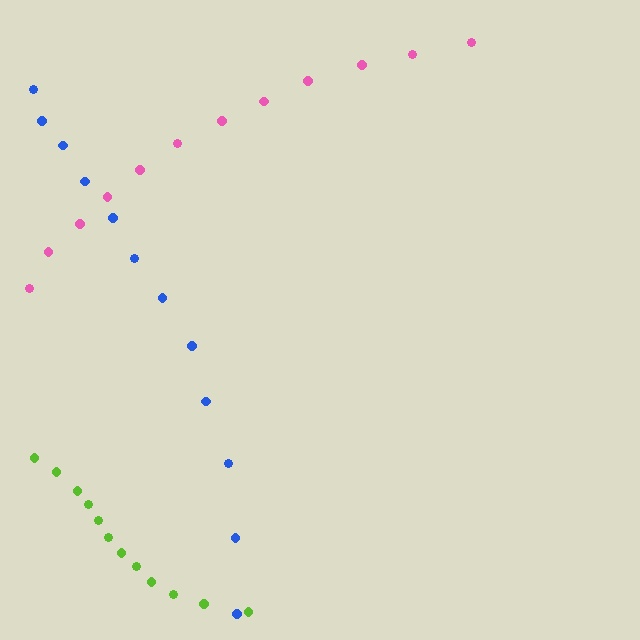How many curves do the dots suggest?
There are 3 distinct paths.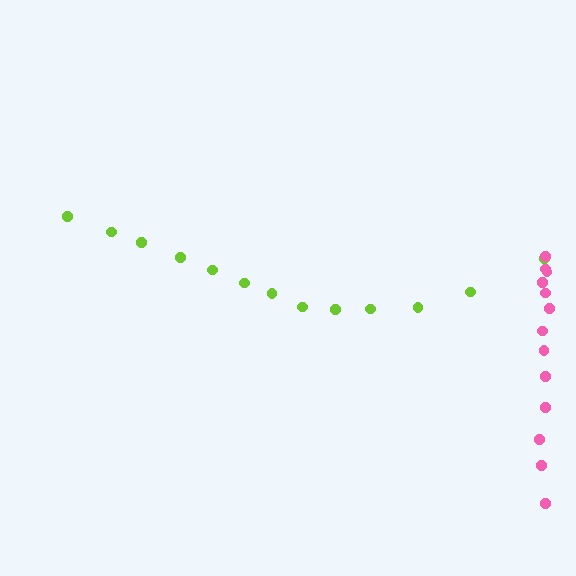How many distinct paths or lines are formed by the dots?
There are 2 distinct paths.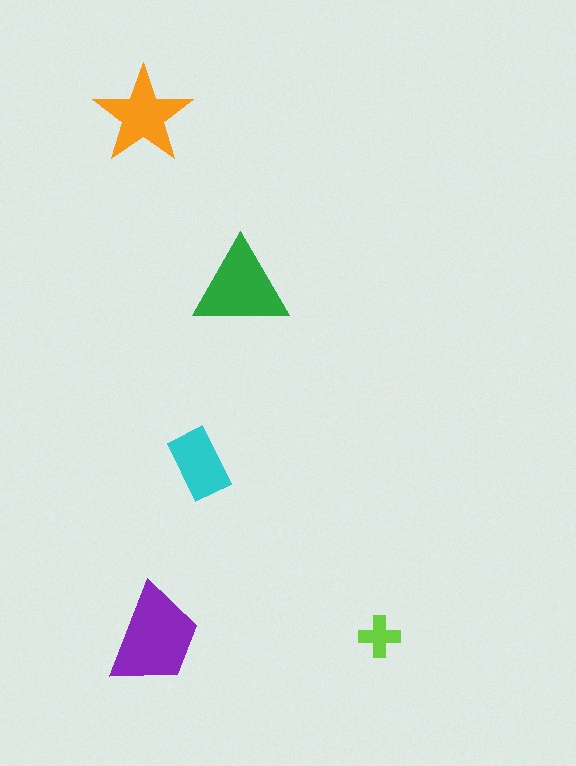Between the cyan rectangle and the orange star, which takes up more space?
The orange star.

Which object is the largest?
The purple trapezoid.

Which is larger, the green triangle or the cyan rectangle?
The green triangle.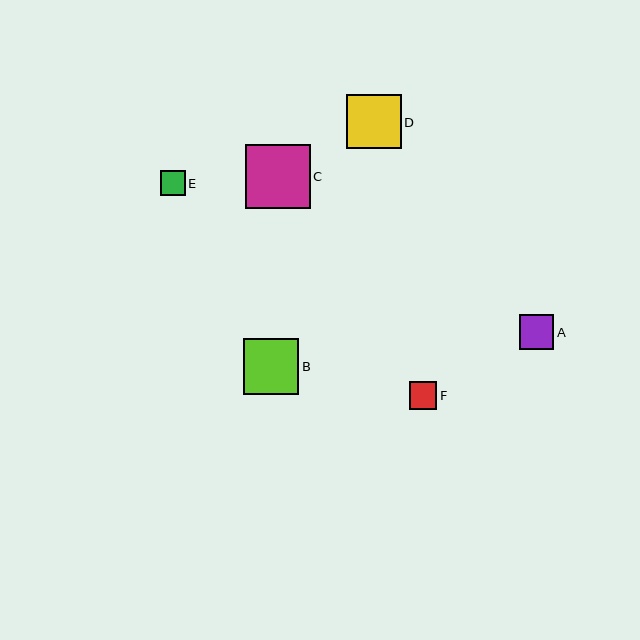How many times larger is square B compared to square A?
Square B is approximately 1.6 times the size of square A.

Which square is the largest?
Square C is the largest with a size of approximately 65 pixels.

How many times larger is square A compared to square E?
Square A is approximately 1.4 times the size of square E.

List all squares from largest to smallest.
From largest to smallest: C, B, D, A, F, E.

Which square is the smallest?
Square E is the smallest with a size of approximately 25 pixels.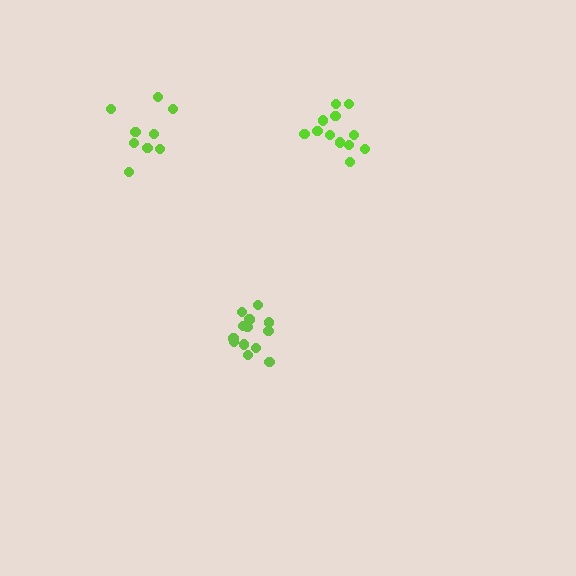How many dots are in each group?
Group 1: 12 dots, Group 2: 13 dots, Group 3: 9 dots (34 total).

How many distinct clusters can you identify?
There are 3 distinct clusters.